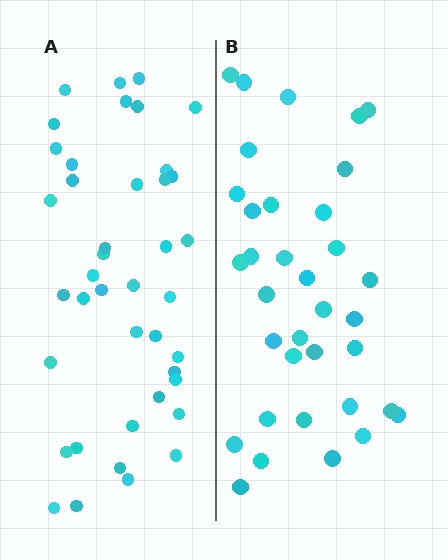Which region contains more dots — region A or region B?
Region A (the left region) has more dots.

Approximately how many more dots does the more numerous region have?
Region A has about 6 more dots than region B.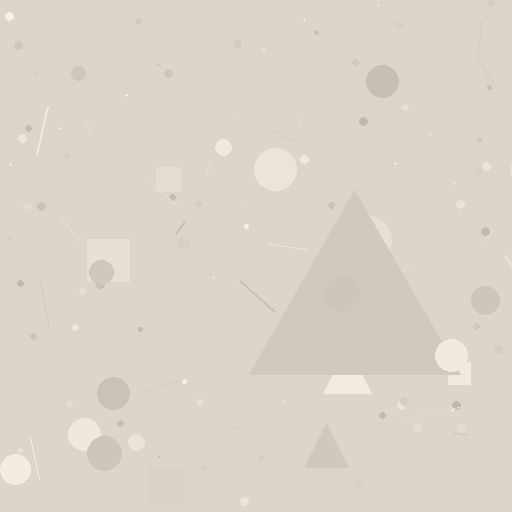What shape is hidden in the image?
A triangle is hidden in the image.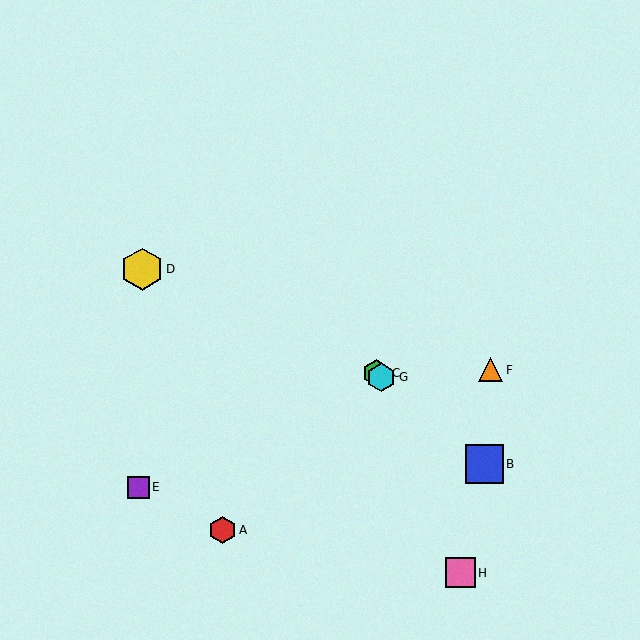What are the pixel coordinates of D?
Object D is at (142, 269).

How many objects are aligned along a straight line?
3 objects (B, C, G) are aligned along a straight line.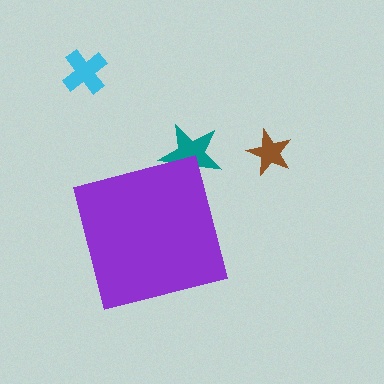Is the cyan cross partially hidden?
No, the cyan cross is fully visible.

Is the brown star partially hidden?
No, the brown star is fully visible.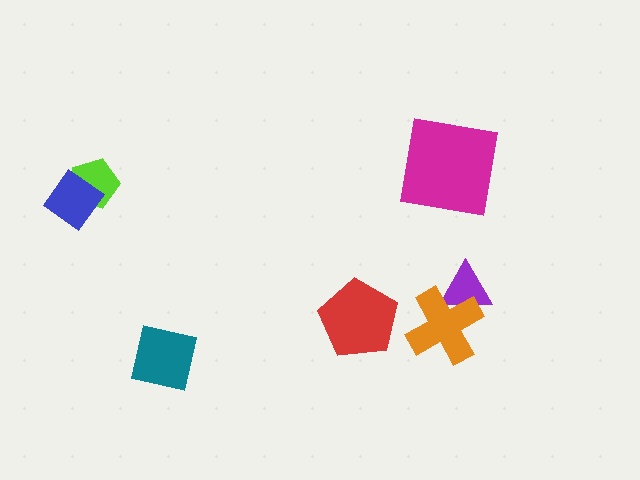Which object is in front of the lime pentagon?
The blue diamond is in front of the lime pentagon.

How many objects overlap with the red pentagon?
0 objects overlap with the red pentagon.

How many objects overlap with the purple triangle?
1 object overlaps with the purple triangle.